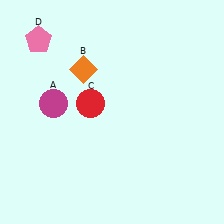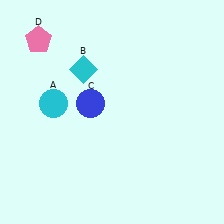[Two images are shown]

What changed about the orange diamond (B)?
In Image 1, B is orange. In Image 2, it changed to cyan.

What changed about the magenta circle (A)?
In Image 1, A is magenta. In Image 2, it changed to cyan.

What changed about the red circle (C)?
In Image 1, C is red. In Image 2, it changed to blue.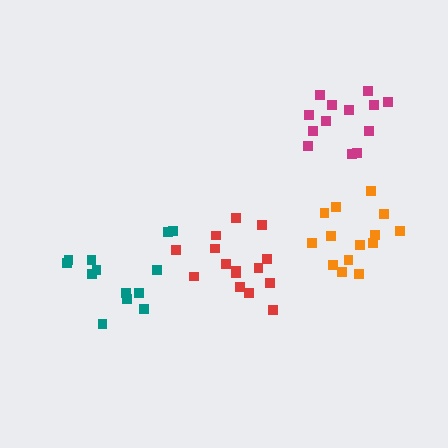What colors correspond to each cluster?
The clusters are colored: magenta, red, orange, teal.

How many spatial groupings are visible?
There are 4 spatial groupings.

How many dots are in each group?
Group 1: 13 dots, Group 2: 15 dots, Group 3: 14 dots, Group 4: 13 dots (55 total).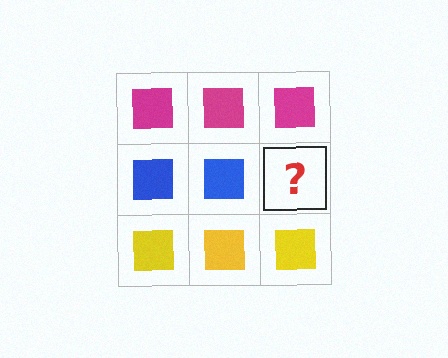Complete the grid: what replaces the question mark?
The question mark should be replaced with a blue square.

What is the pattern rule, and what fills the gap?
The rule is that each row has a consistent color. The gap should be filled with a blue square.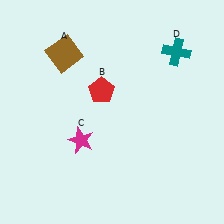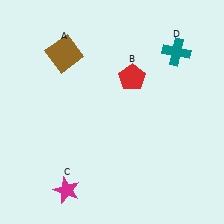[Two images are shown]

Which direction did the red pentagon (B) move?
The red pentagon (B) moved right.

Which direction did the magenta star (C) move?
The magenta star (C) moved down.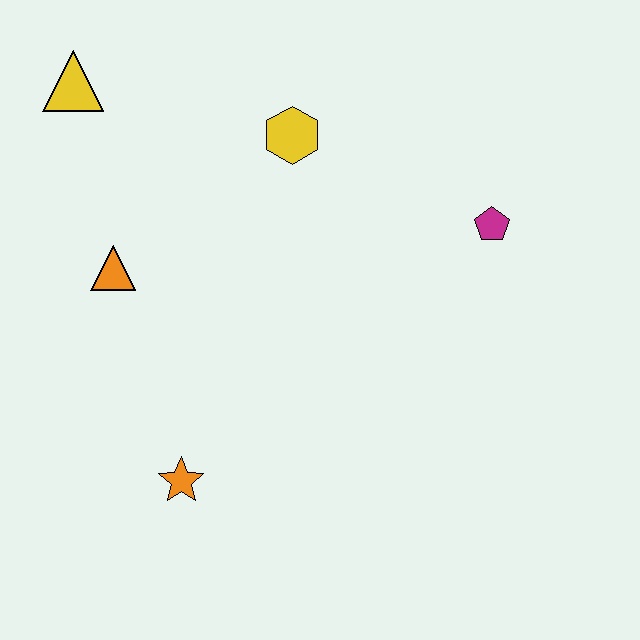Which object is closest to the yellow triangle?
The orange triangle is closest to the yellow triangle.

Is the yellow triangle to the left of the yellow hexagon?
Yes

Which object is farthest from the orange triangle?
The magenta pentagon is farthest from the orange triangle.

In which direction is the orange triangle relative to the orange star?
The orange triangle is above the orange star.